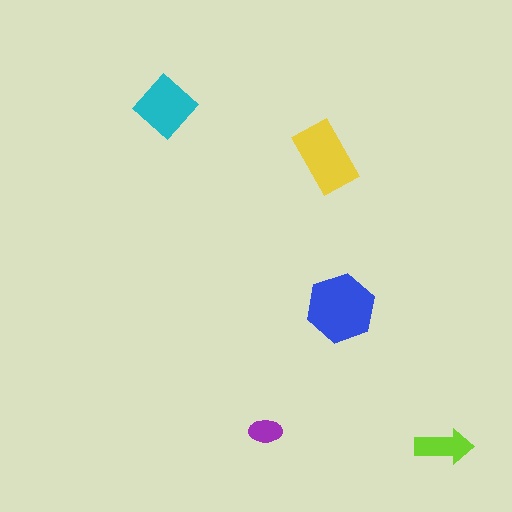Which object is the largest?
The blue hexagon.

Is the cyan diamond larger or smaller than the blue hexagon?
Smaller.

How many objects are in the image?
There are 5 objects in the image.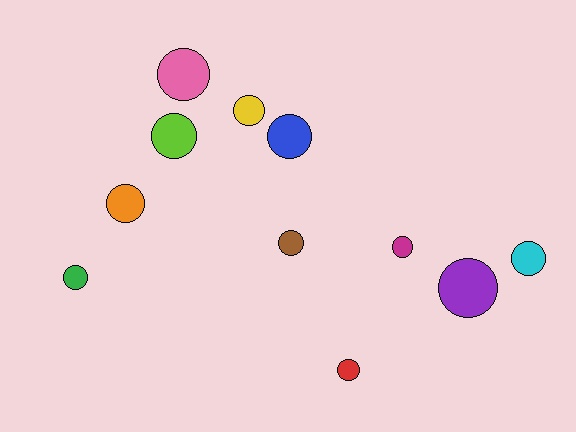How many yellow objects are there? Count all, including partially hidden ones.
There is 1 yellow object.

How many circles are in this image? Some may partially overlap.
There are 11 circles.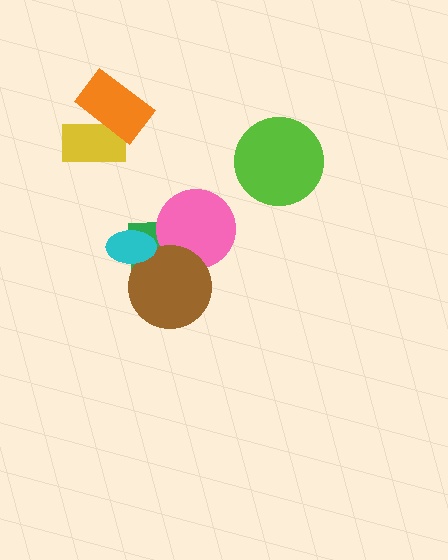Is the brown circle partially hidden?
Yes, it is partially covered by another shape.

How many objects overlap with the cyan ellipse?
2 objects overlap with the cyan ellipse.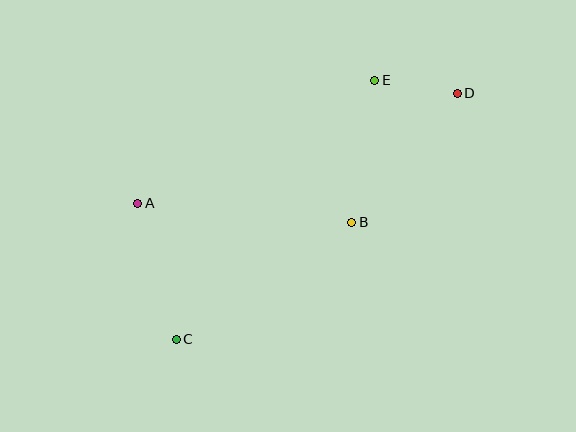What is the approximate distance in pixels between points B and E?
The distance between B and E is approximately 144 pixels.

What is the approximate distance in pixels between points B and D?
The distance between B and D is approximately 167 pixels.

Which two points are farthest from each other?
Points C and D are farthest from each other.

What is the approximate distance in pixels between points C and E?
The distance between C and E is approximately 326 pixels.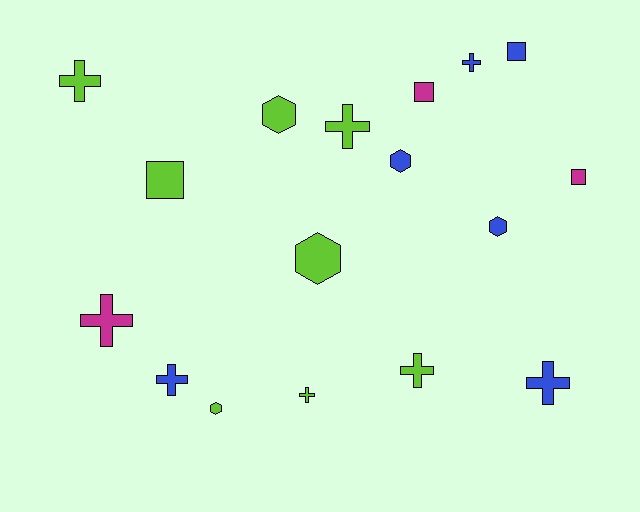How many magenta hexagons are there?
There are no magenta hexagons.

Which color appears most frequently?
Lime, with 8 objects.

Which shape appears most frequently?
Cross, with 8 objects.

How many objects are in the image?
There are 17 objects.